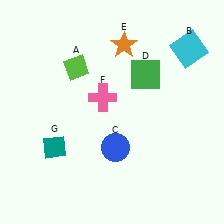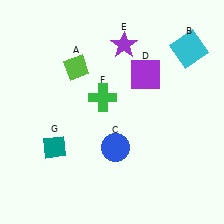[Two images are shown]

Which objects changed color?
D changed from green to purple. E changed from orange to purple. F changed from pink to green.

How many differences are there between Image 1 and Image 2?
There are 3 differences between the two images.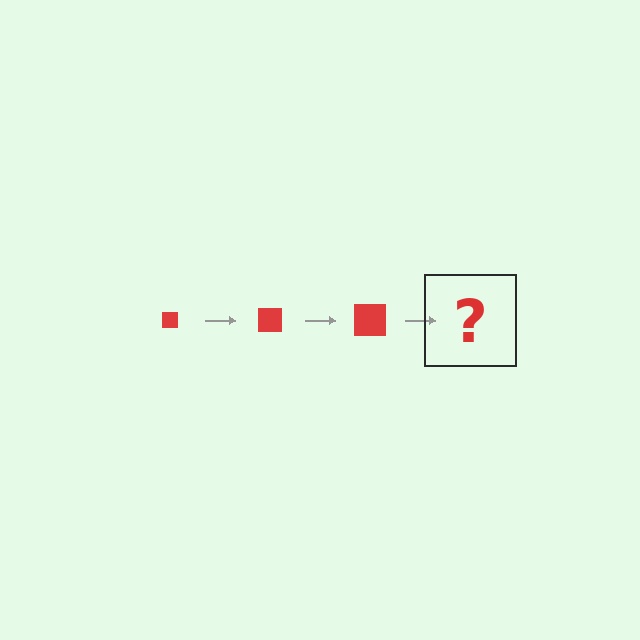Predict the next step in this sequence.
The next step is a red square, larger than the previous one.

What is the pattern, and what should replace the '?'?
The pattern is that the square gets progressively larger each step. The '?' should be a red square, larger than the previous one.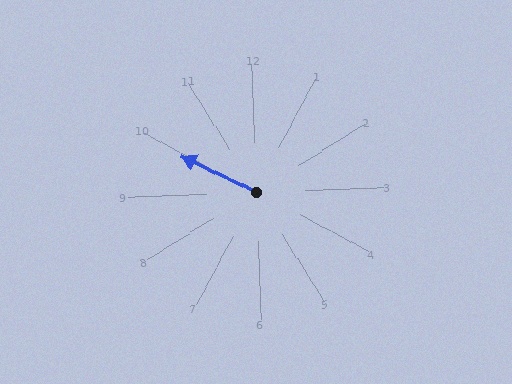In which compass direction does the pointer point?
Northwest.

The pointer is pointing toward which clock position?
Roughly 10 o'clock.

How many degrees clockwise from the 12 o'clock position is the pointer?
Approximately 298 degrees.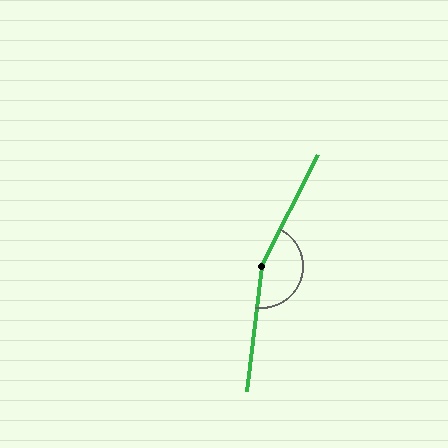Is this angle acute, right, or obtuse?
It is obtuse.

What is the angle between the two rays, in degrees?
Approximately 160 degrees.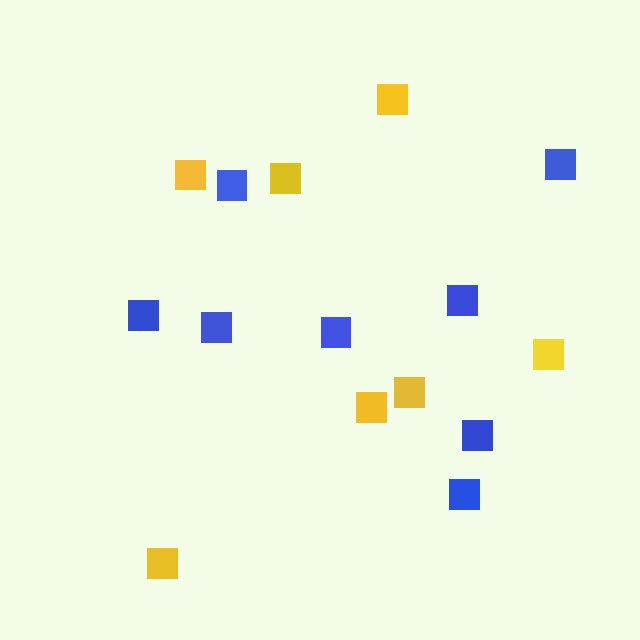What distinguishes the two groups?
There are 2 groups: one group of blue squares (8) and one group of yellow squares (7).